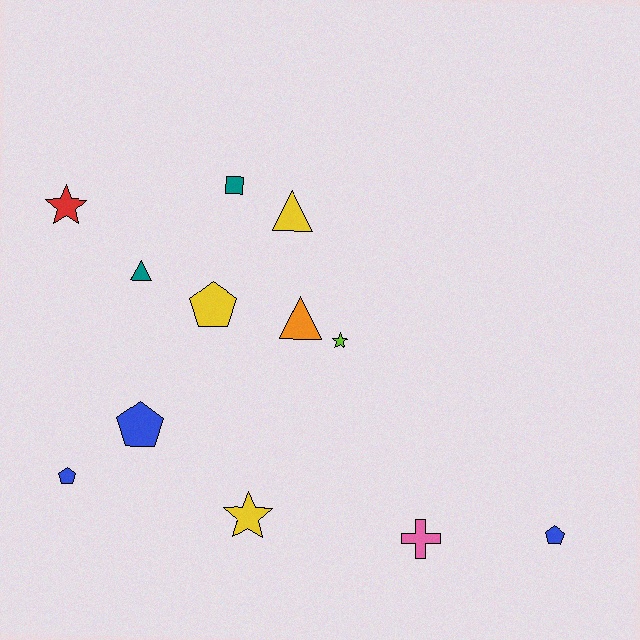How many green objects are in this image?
There are no green objects.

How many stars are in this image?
There are 3 stars.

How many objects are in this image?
There are 12 objects.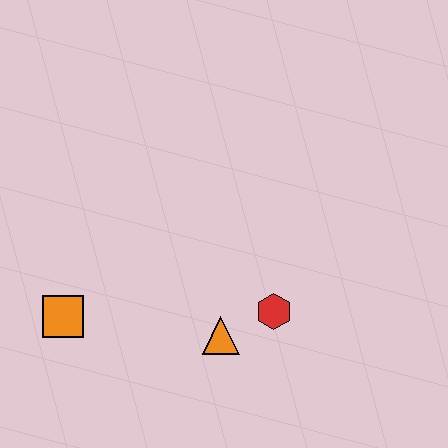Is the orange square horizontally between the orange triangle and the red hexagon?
No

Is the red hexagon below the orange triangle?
No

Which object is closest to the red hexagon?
The orange triangle is closest to the red hexagon.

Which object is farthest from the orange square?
The red hexagon is farthest from the orange square.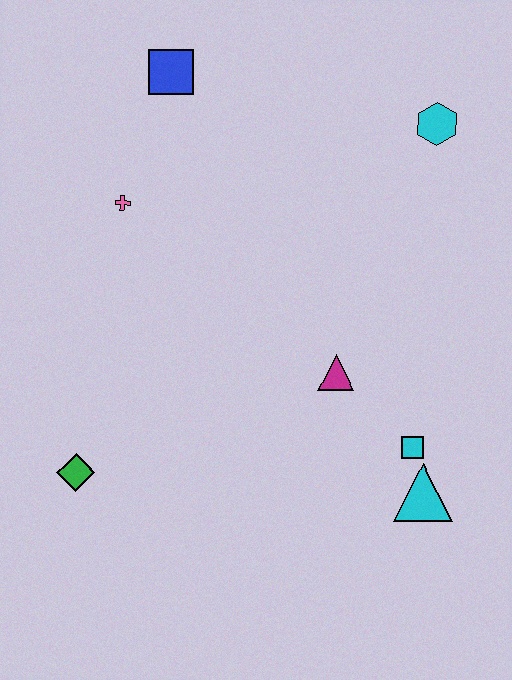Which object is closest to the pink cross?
The blue square is closest to the pink cross.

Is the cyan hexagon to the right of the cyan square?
Yes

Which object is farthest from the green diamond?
The cyan hexagon is farthest from the green diamond.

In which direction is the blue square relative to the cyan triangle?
The blue square is above the cyan triangle.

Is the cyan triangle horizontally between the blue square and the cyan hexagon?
Yes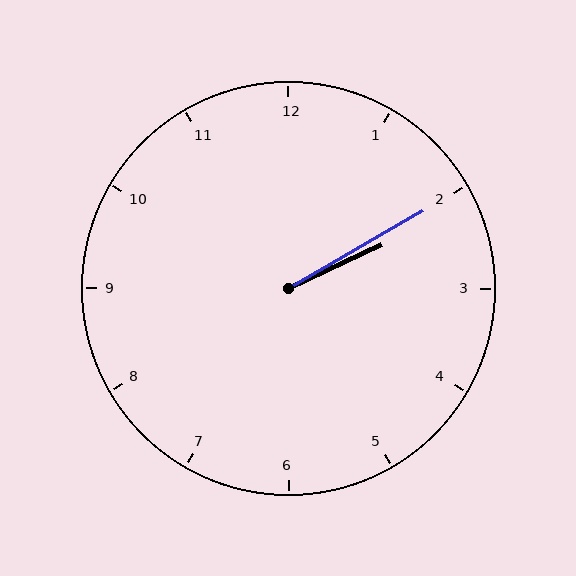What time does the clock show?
2:10.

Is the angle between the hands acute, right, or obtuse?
It is acute.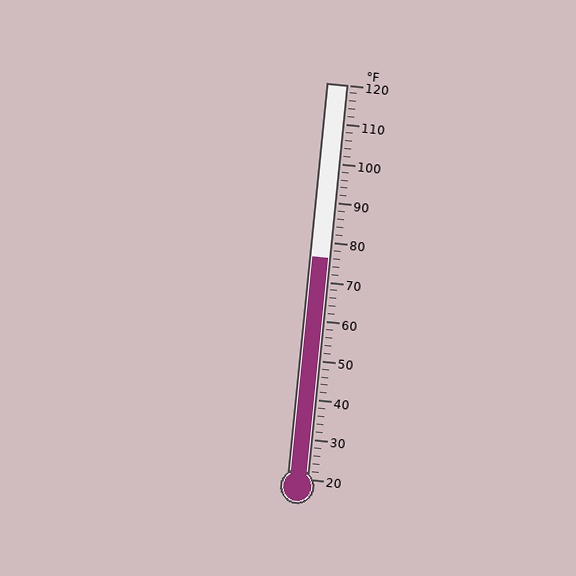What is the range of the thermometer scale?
The thermometer scale ranges from 20°F to 120°F.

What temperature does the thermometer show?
The thermometer shows approximately 76°F.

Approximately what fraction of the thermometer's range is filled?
The thermometer is filled to approximately 55% of its range.